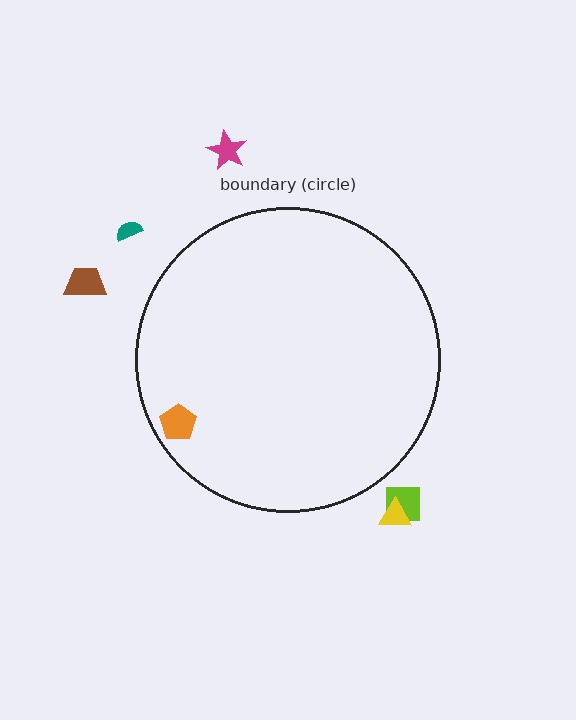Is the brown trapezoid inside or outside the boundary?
Outside.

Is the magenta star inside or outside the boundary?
Outside.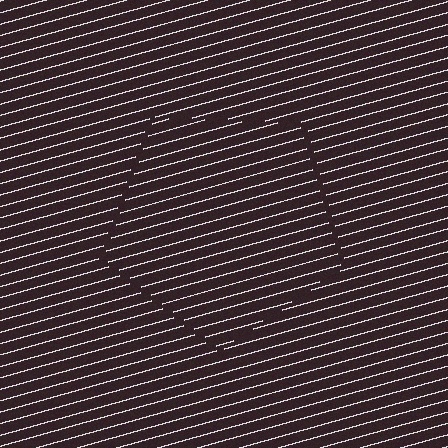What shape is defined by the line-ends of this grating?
An illusory pentagon. The interior of the shape contains the same grating, shifted by half a period — the contour is defined by the phase discontinuity where line-ends from the inner and outer gratings abut.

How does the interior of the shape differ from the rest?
The interior of the shape contains the same grating, shifted by half a period — the contour is defined by the phase discontinuity where line-ends from the inner and outer gratings abut.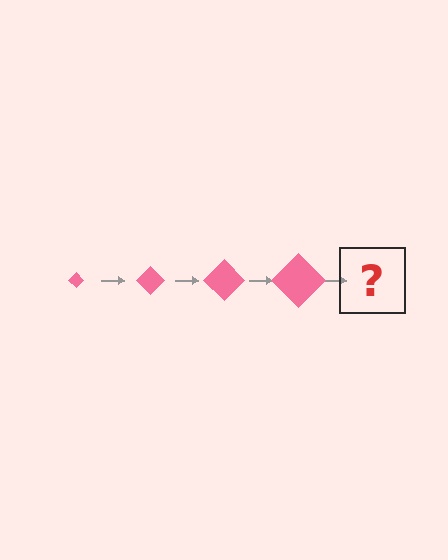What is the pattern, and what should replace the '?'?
The pattern is that the diamond gets progressively larger each step. The '?' should be a pink diamond, larger than the previous one.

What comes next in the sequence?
The next element should be a pink diamond, larger than the previous one.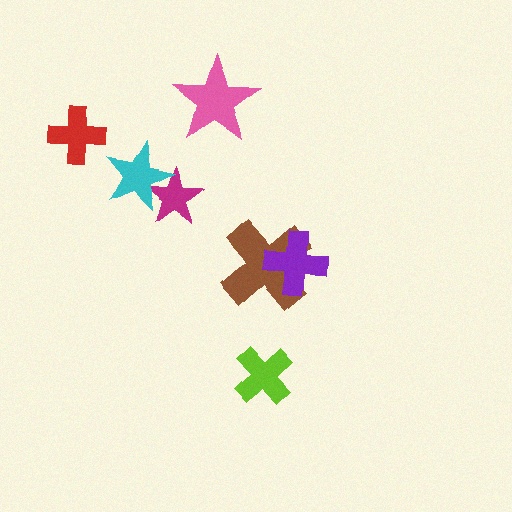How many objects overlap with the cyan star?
1 object overlaps with the cyan star.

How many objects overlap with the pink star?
0 objects overlap with the pink star.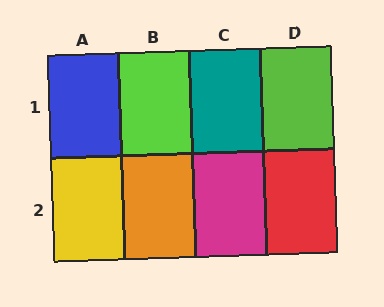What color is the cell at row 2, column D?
Red.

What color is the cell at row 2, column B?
Orange.